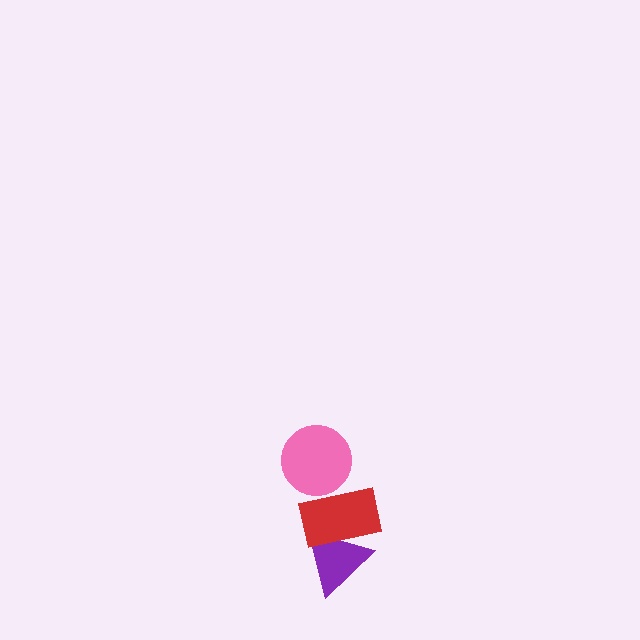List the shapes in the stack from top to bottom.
From top to bottom: the pink circle, the red rectangle, the purple triangle.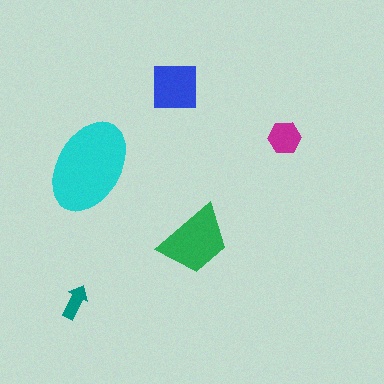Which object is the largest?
The cyan ellipse.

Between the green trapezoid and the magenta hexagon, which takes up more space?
The green trapezoid.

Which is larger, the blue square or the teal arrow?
The blue square.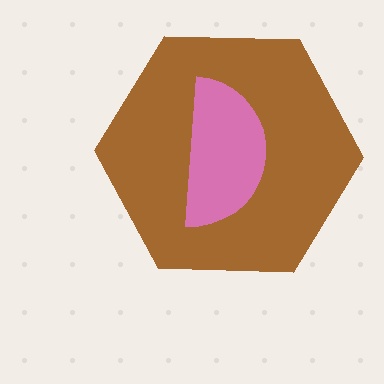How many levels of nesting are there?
2.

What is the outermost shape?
The brown hexagon.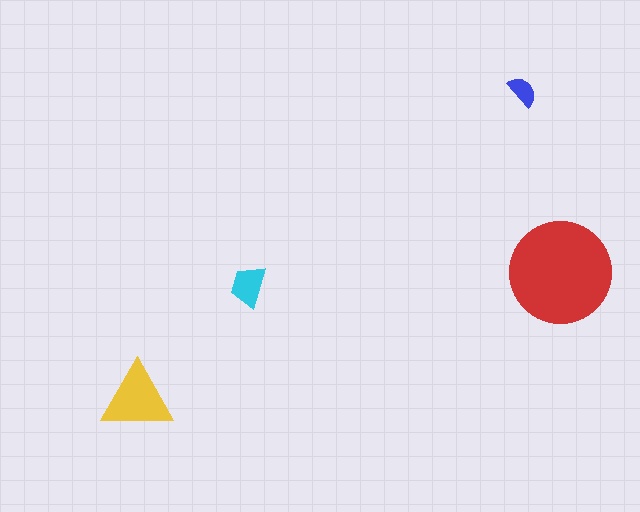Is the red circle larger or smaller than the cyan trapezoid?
Larger.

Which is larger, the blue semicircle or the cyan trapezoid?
The cyan trapezoid.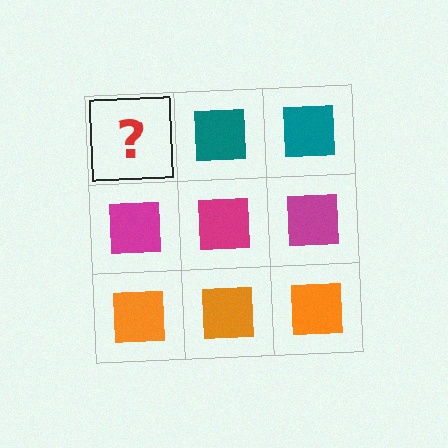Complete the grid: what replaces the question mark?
The question mark should be replaced with a teal square.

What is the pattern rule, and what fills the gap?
The rule is that each row has a consistent color. The gap should be filled with a teal square.